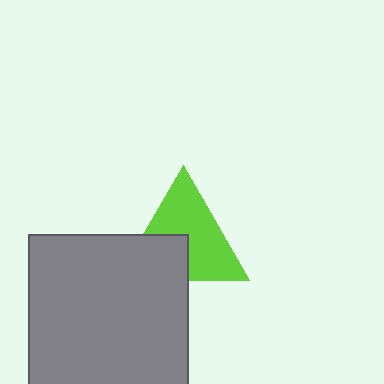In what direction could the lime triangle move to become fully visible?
The lime triangle could move up. That would shift it out from behind the gray square entirely.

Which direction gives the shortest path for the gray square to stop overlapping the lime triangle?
Moving down gives the shortest separation.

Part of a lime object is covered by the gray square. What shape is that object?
It is a triangle.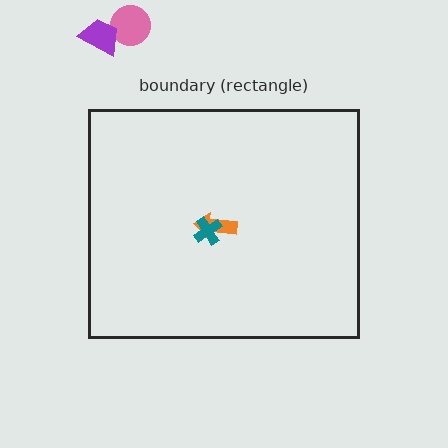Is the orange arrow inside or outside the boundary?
Inside.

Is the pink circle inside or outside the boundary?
Outside.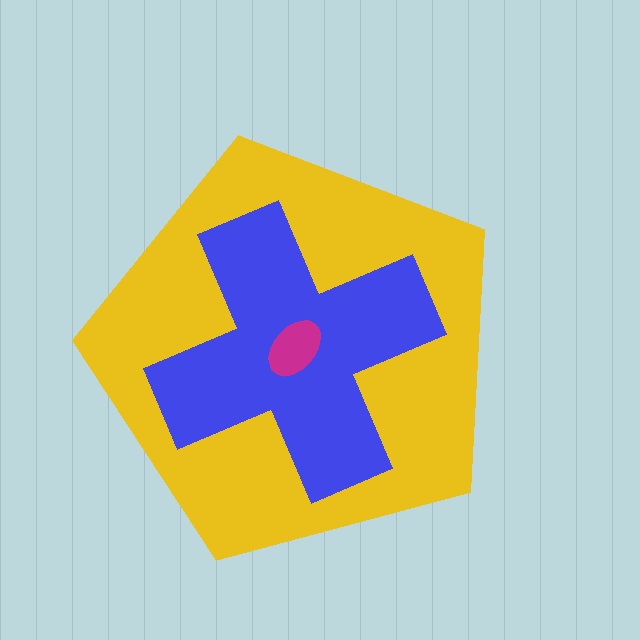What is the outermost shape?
The yellow pentagon.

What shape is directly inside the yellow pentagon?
The blue cross.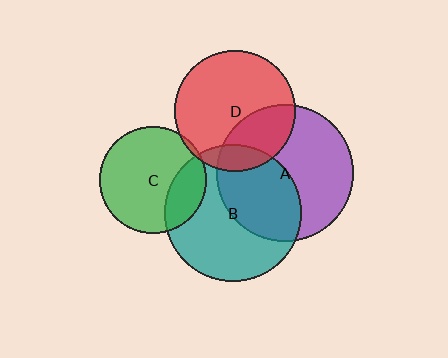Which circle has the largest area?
Circle B (teal).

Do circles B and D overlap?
Yes.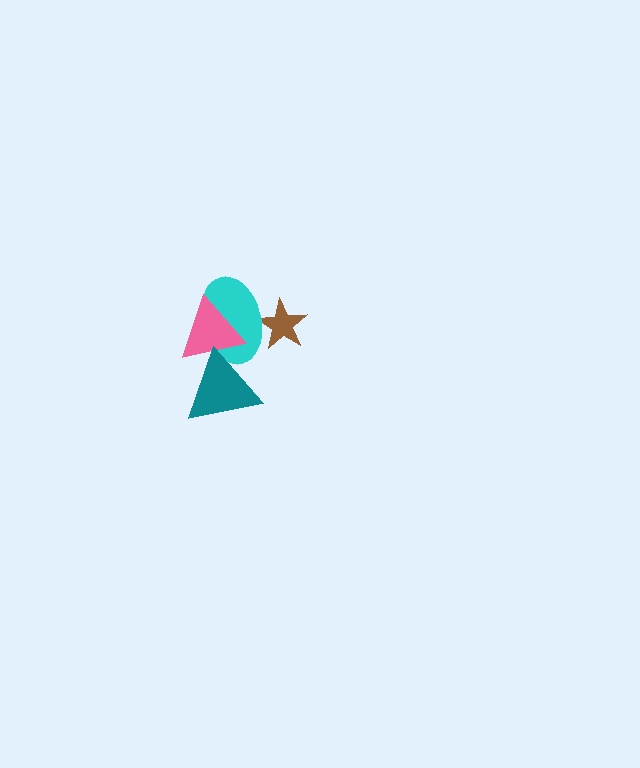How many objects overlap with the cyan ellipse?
3 objects overlap with the cyan ellipse.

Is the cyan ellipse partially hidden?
Yes, it is partially covered by another shape.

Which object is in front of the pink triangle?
The teal triangle is in front of the pink triangle.